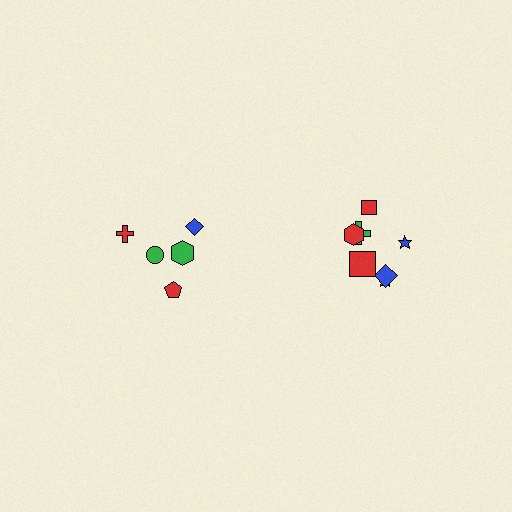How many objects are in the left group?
There are 5 objects.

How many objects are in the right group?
There are 7 objects.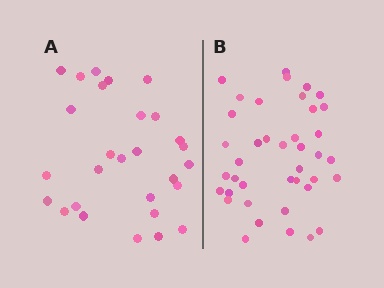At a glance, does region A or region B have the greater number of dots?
Region B (the right region) has more dots.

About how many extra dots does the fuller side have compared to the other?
Region B has roughly 12 or so more dots than region A.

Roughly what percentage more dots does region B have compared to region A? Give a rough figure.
About 45% more.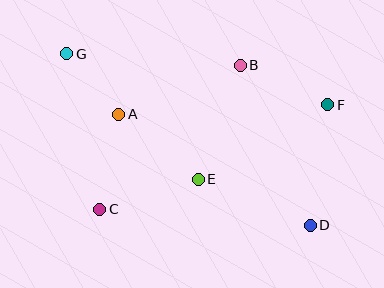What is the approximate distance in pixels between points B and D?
The distance between B and D is approximately 175 pixels.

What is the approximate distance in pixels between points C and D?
The distance between C and D is approximately 211 pixels.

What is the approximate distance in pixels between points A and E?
The distance between A and E is approximately 103 pixels.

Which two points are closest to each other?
Points A and G are closest to each other.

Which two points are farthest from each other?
Points D and G are farthest from each other.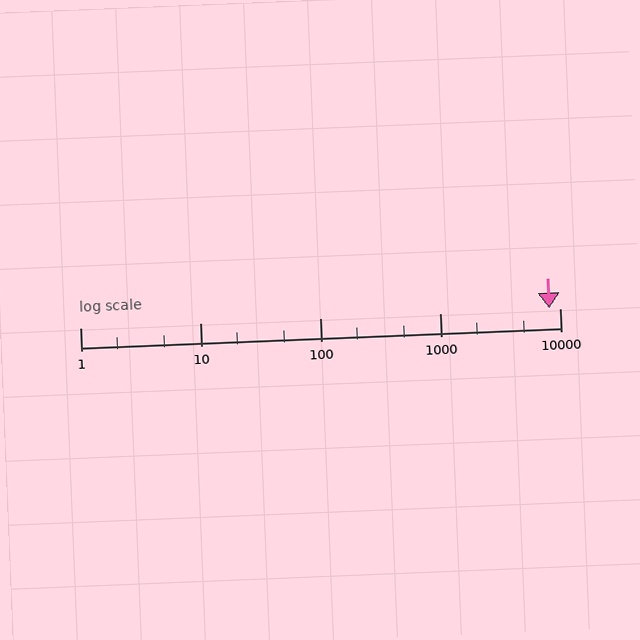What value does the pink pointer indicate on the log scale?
The pointer indicates approximately 8200.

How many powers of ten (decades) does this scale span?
The scale spans 4 decades, from 1 to 10000.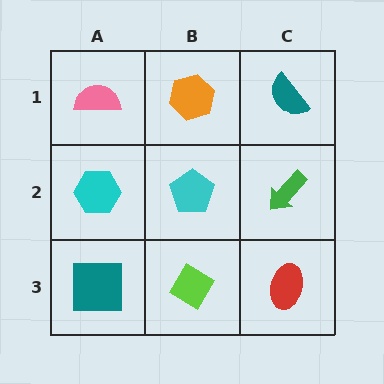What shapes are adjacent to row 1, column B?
A cyan pentagon (row 2, column B), a pink semicircle (row 1, column A), a teal semicircle (row 1, column C).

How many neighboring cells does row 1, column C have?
2.